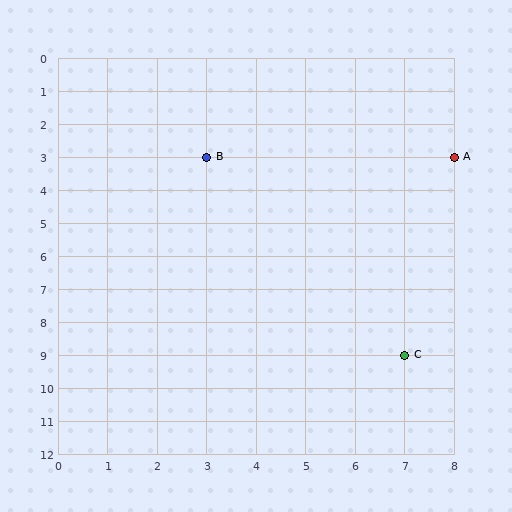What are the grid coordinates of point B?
Point B is at grid coordinates (3, 3).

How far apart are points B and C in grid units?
Points B and C are 4 columns and 6 rows apart (about 7.2 grid units diagonally).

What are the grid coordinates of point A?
Point A is at grid coordinates (8, 3).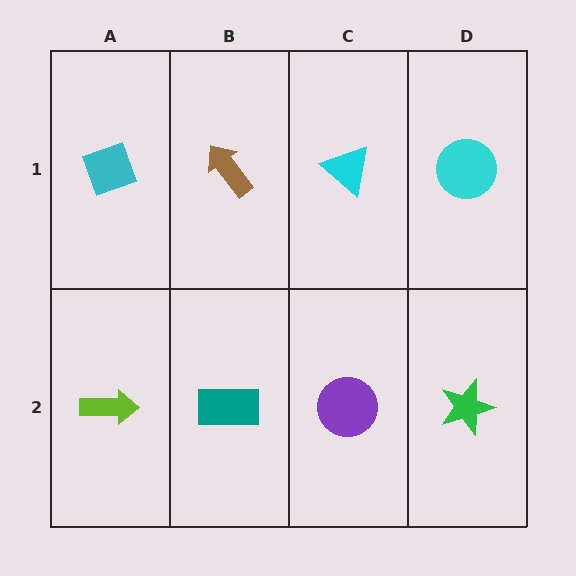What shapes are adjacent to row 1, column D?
A green star (row 2, column D), a cyan triangle (row 1, column C).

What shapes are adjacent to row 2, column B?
A brown arrow (row 1, column B), a lime arrow (row 2, column A), a purple circle (row 2, column C).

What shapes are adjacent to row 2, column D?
A cyan circle (row 1, column D), a purple circle (row 2, column C).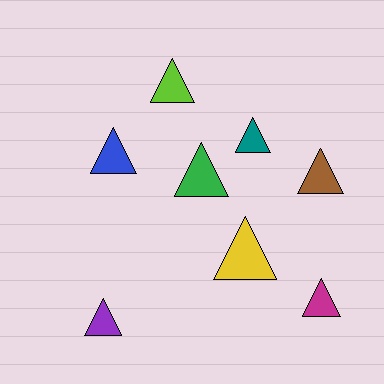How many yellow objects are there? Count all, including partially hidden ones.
There is 1 yellow object.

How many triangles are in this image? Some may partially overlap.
There are 8 triangles.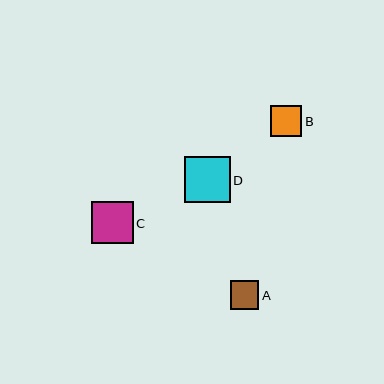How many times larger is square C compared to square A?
Square C is approximately 1.5 times the size of square A.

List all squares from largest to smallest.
From largest to smallest: D, C, B, A.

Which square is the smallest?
Square A is the smallest with a size of approximately 28 pixels.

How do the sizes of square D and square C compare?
Square D and square C are approximately the same size.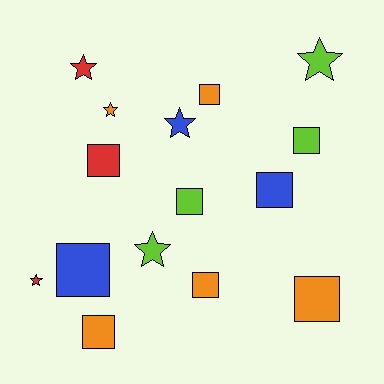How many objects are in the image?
There are 15 objects.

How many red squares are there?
There is 1 red square.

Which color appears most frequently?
Orange, with 5 objects.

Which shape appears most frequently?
Square, with 9 objects.